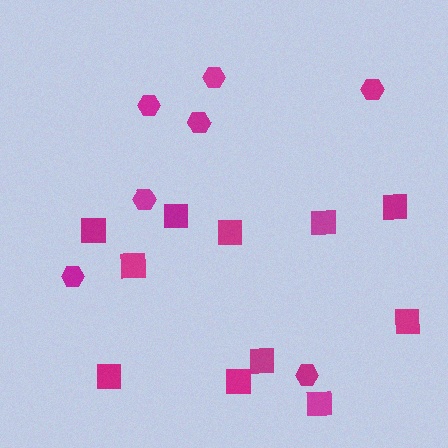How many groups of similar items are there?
There are 2 groups: one group of squares (11) and one group of hexagons (7).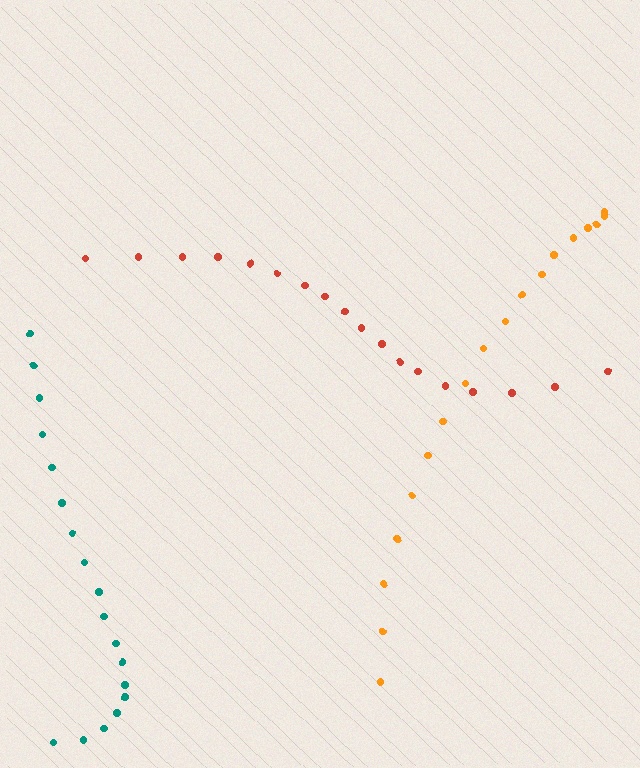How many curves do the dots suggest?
There are 3 distinct paths.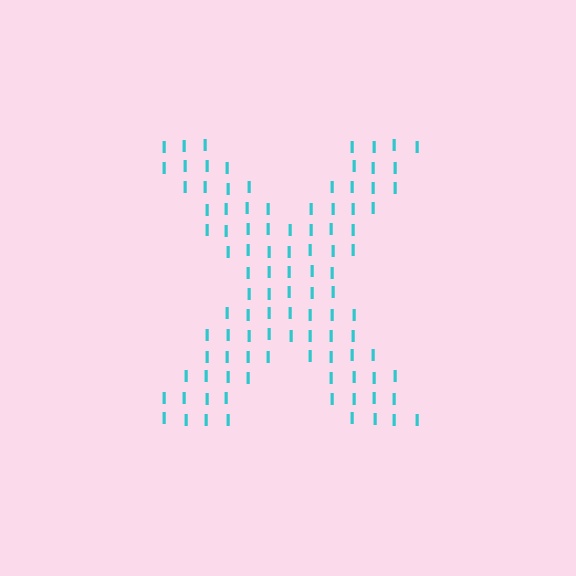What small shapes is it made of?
It is made of small letter I's.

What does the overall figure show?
The overall figure shows the letter X.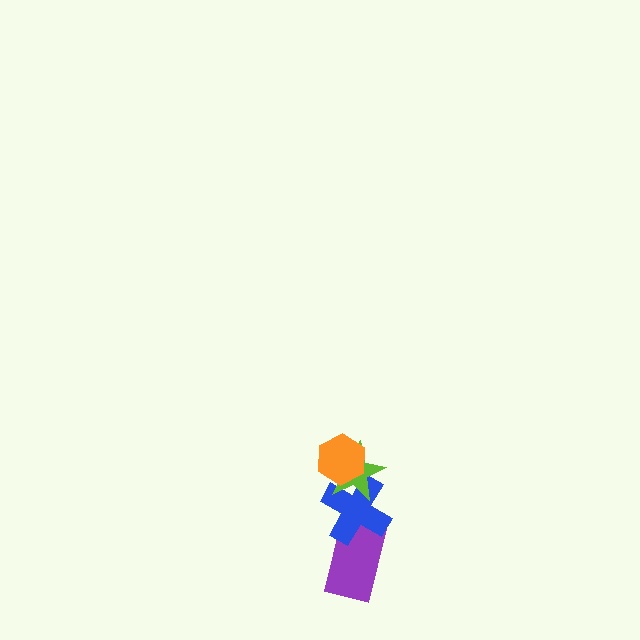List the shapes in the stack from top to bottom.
From top to bottom: the orange hexagon, the lime star, the blue cross, the purple rectangle.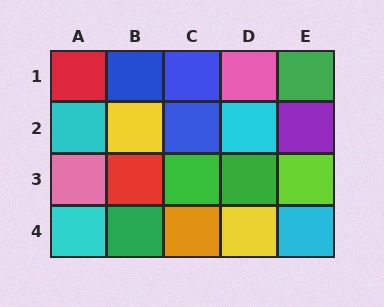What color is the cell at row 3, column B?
Red.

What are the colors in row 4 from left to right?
Cyan, green, orange, yellow, cyan.